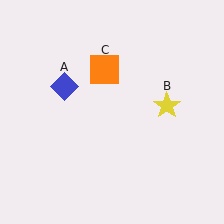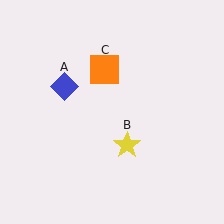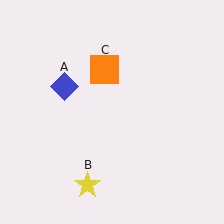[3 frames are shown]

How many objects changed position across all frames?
1 object changed position: yellow star (object B).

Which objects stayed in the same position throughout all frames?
Blue diamond (object A) and orange square (object C) remained stationary.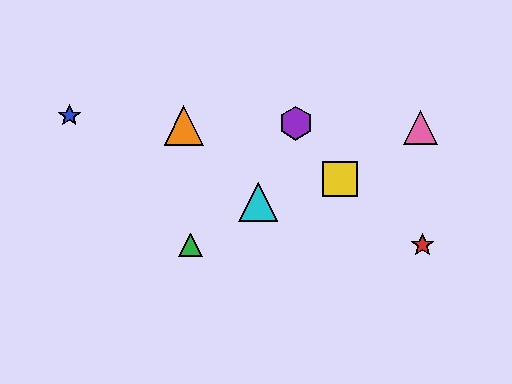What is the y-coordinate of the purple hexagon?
The purple hexagon is at y≈123.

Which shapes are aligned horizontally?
The red star, the green triangle are aligned horizontally.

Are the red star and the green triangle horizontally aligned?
Yes, both are at y≈245.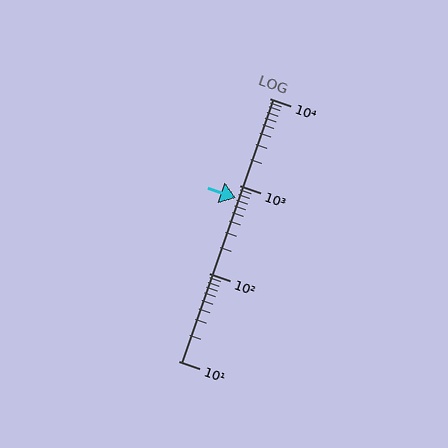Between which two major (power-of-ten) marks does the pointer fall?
The pointer is between 100 and 1000.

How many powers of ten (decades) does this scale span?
The scale spans 3 decades, from 10 to 10000.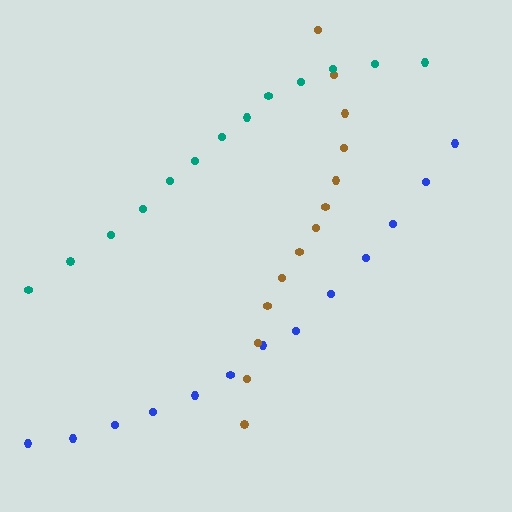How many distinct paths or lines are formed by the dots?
There are 3 distinct paths.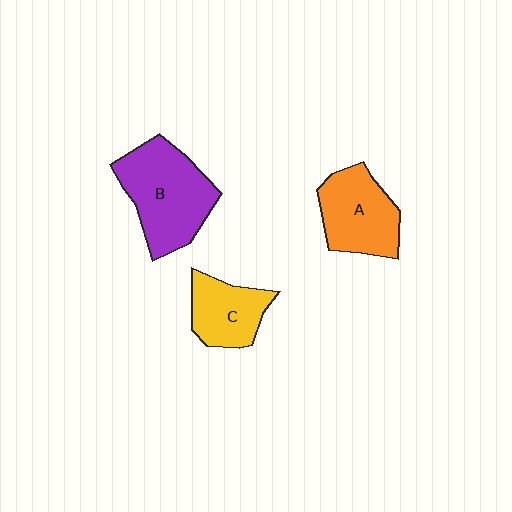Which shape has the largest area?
Shape B (purple).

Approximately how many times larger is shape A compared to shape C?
Approximately 1.3 times.